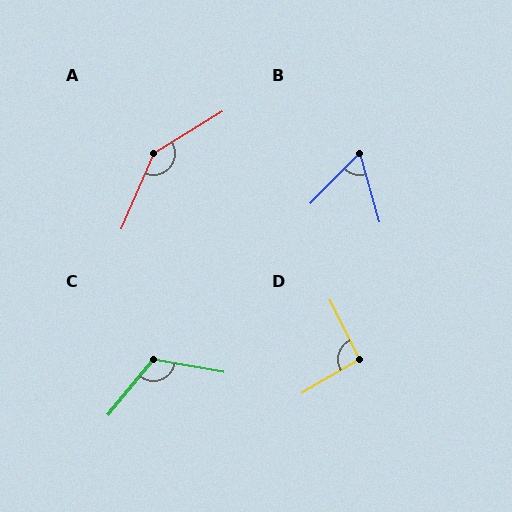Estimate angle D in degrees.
Approximately 94 degrees.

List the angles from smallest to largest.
B (61°), D (94°), C (119°), A (145°).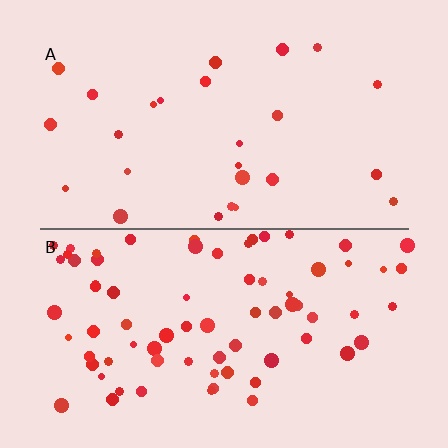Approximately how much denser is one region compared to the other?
Approximately 2.8× — region B over region A.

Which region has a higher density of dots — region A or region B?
B (the bottom).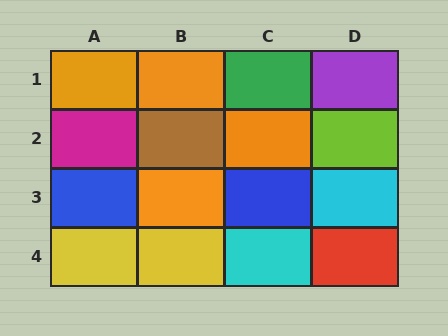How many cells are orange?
4 cells are orange.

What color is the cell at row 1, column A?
Orange.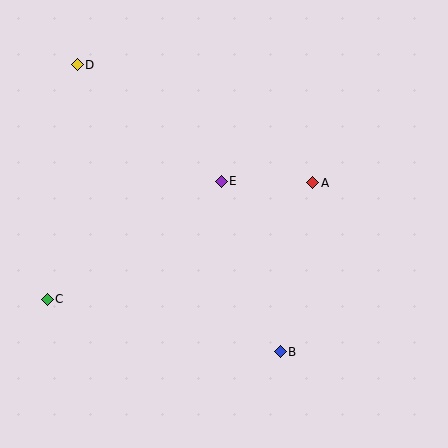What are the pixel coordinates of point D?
Point D is at (77, 65).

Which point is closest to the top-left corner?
Point D is closest to the top-left corner.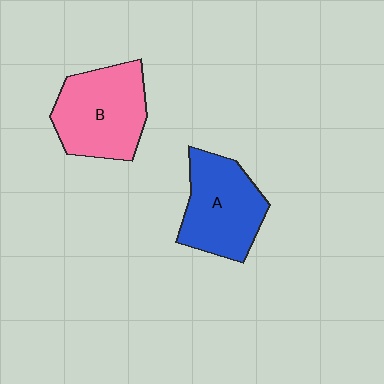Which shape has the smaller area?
Shape A (blue).